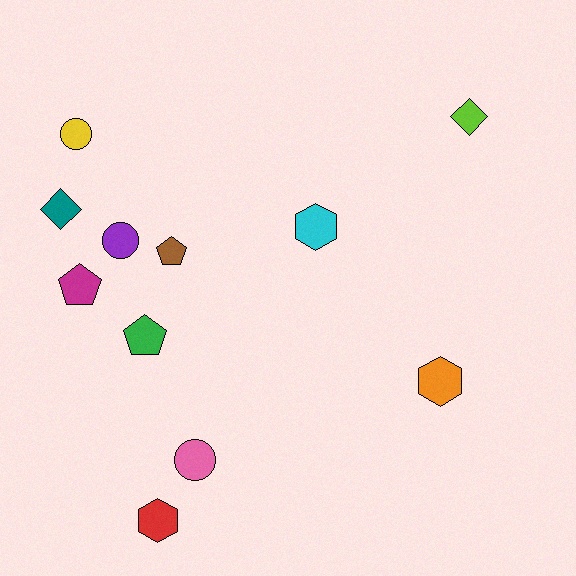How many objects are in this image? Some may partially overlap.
There are 11 objects.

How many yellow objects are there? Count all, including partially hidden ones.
There is 1 yellow object.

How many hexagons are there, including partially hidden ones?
There are 3 hexagons.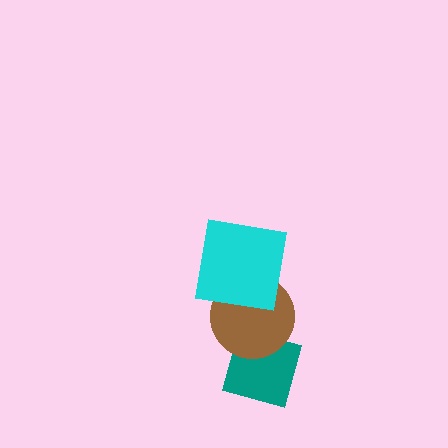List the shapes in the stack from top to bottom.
From top to bottom: the cyan square, the brown circle, the teal diamond.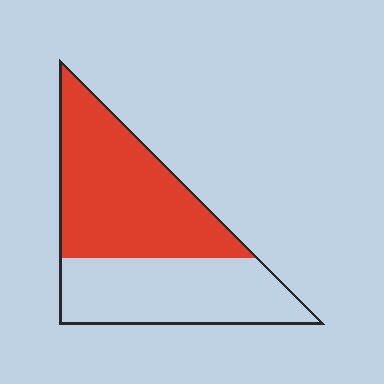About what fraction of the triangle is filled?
About three fifths (3/5).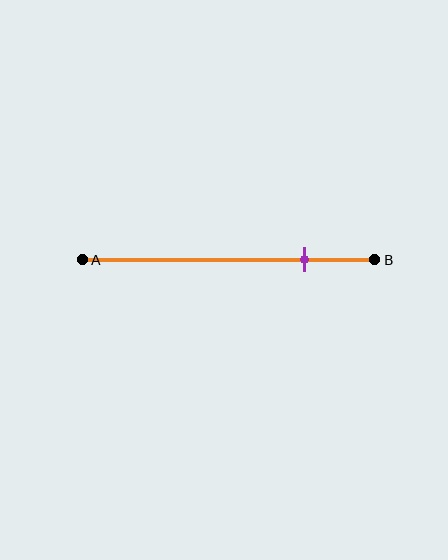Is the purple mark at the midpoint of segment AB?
No, the mark is at about 75% from A, not at the 50% midpoint.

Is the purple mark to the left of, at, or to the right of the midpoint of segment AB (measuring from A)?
The purple mark is to the right of the midpoint of segment AB.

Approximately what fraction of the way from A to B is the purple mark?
The purple mark is approximately 75% of the way from A to B.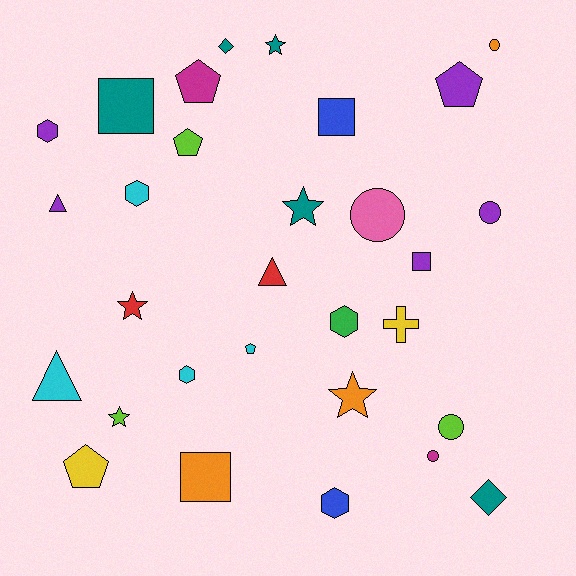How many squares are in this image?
There are 4 squares.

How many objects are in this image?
There are 30 objects.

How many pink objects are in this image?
There is 1 pink object.